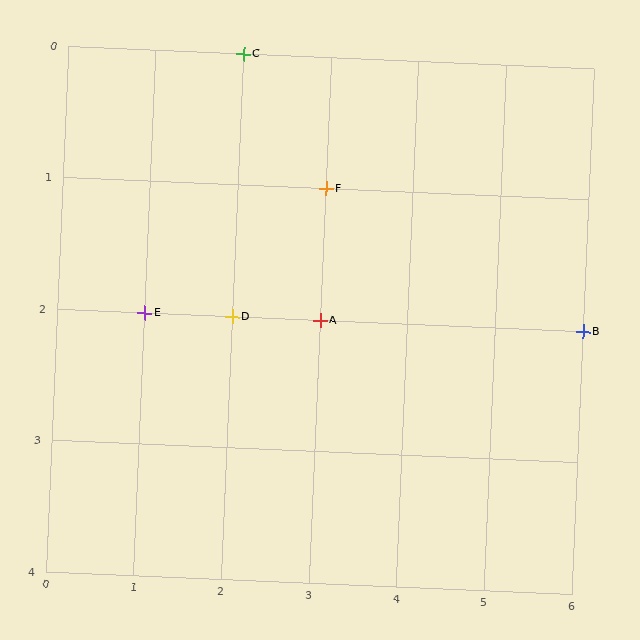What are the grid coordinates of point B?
Point B is at grid coordinates (6, 2).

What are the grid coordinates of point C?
Point C is at grid coordinates (2, 0).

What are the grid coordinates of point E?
Point E is at grid coordinates (1, 2).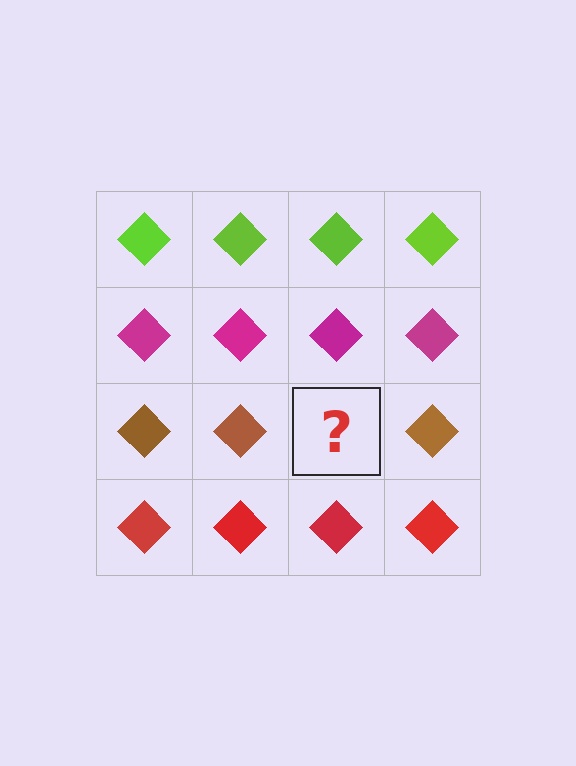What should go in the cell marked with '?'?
The missing cell should contain a brown diamond.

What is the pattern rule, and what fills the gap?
The rule is that each row has a consistent color. The gap should be filled with a brown diamond.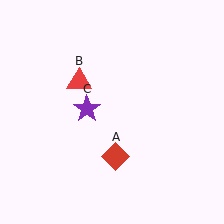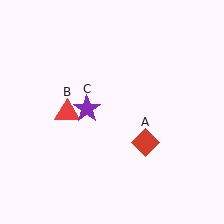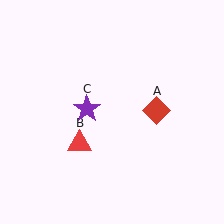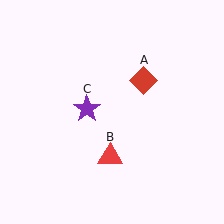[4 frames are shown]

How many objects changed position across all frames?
2 objects changed position: red diamond (object A), red triangle (object B).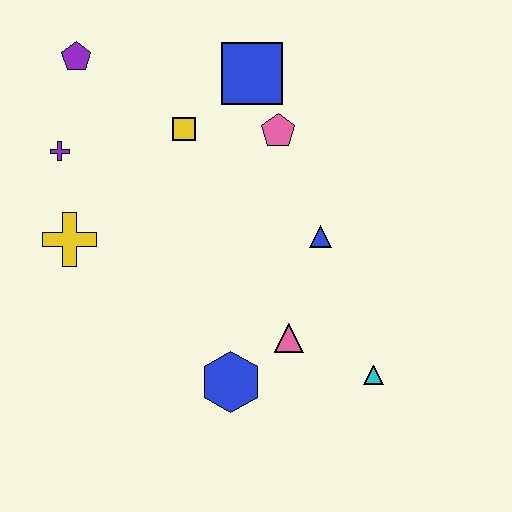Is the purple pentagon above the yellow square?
Yes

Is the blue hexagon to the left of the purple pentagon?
No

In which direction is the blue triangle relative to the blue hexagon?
The blue triangle is above the blue hexagon.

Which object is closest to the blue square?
The pink pentagon is closest to the blue square.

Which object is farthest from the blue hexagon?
The purple pentagon is farthest from the blue hexagon.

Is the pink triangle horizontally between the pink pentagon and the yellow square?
No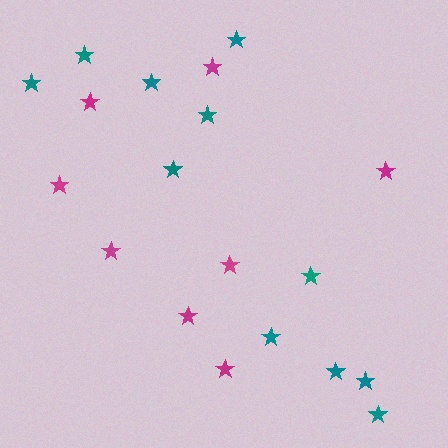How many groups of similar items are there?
There are 2 groups: one group of magenta stars (8) and one group of teal stars (11).